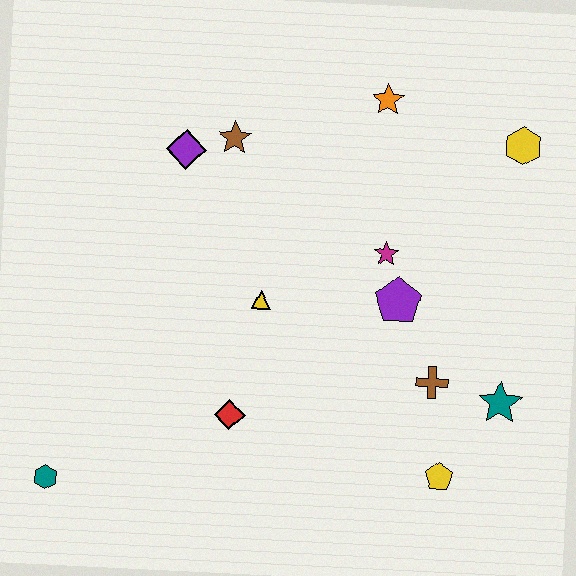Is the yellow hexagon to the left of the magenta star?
No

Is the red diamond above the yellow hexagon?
No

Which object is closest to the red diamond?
The yellow triangle is closest to the red diamond.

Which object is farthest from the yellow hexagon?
The teal hexagon is farthest from the yellow hexagon.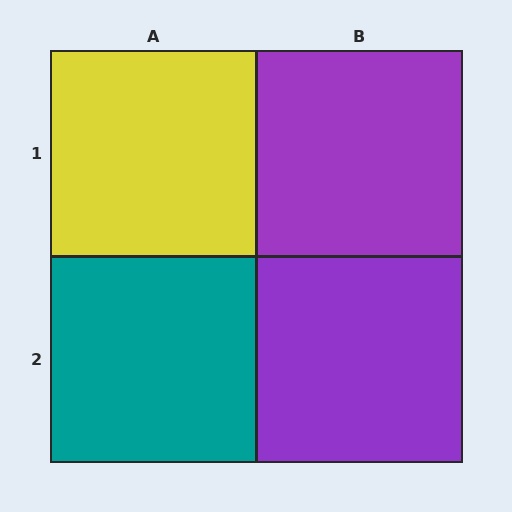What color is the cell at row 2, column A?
Teal.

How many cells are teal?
1 cell is teal.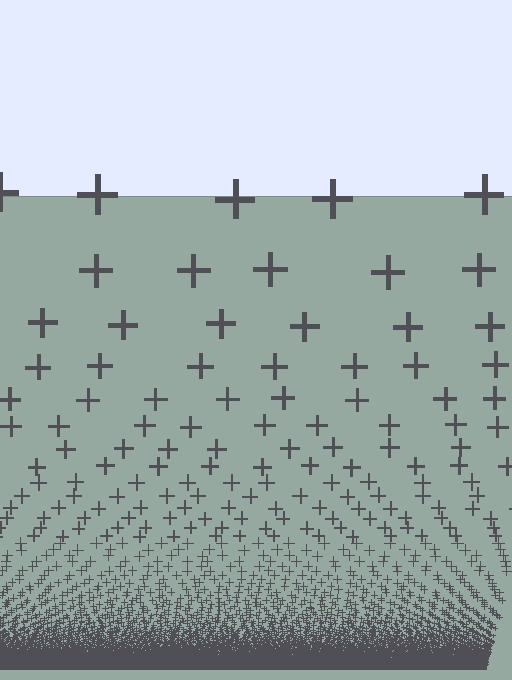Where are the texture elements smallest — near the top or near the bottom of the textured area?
Near the bottom.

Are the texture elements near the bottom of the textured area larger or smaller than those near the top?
Smaller. The gradient is inverted — elements near the bottom are smaller and denser.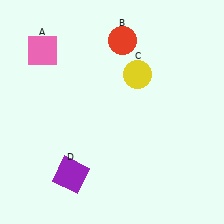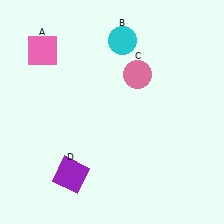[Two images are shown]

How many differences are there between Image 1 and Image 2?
There are 2 differences between the two images.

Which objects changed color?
B changed from red to cyan. C changed from yellow to pink.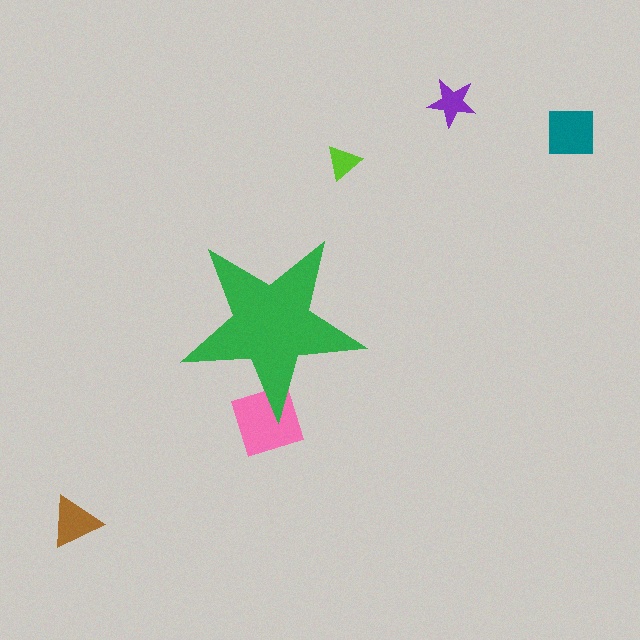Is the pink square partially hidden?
Yes, the pink square is partially hidden behind the green star.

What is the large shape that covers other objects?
A green star.